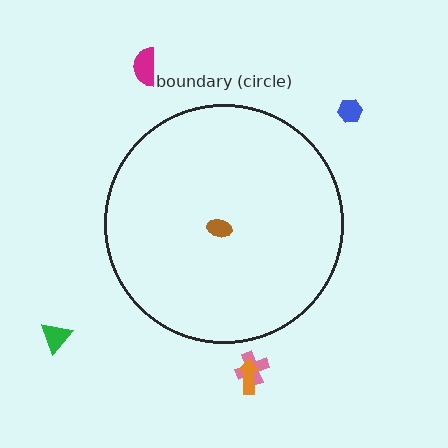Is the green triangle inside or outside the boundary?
Outside.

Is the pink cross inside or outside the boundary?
Outside.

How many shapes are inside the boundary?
1 inside, 5 outside.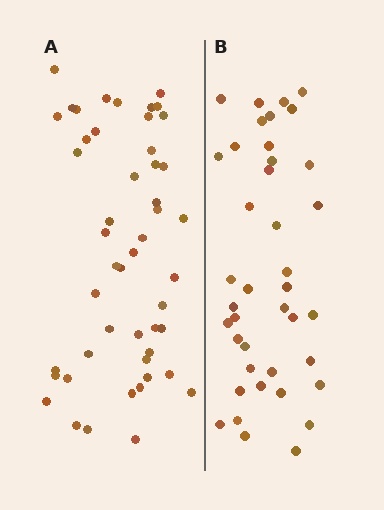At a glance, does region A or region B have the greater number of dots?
Region A (the left region) has more dots.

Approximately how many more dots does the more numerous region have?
Region A has roughly 8 or so more dots than region B.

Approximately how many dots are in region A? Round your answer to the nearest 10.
About 50 dots. (The exact count is 49, which rounds to 50.)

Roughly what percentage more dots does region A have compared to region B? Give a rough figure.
About 20% more.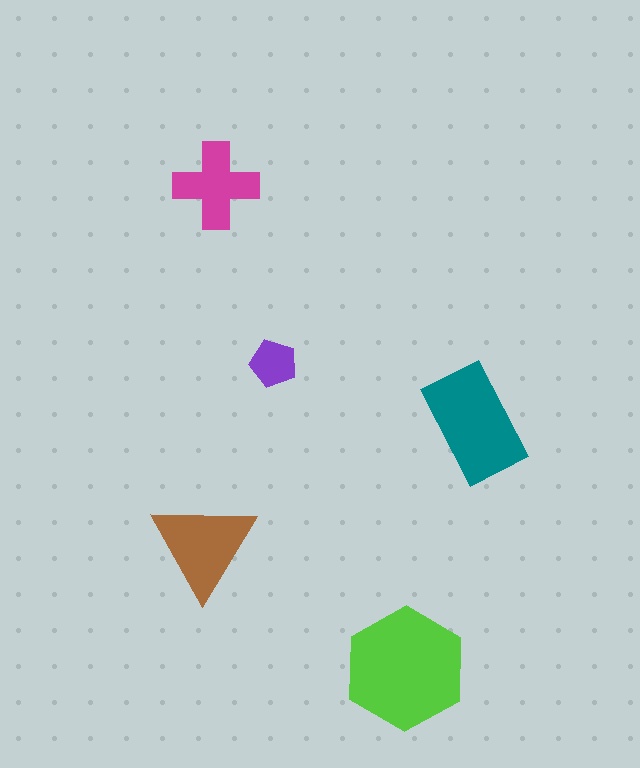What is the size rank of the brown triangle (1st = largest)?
3rd.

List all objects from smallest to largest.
The purple pentagon, the magenta cross, the brown triangle, the teal rectangle, the lime hexagon.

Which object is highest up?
The magenta cross is topmost.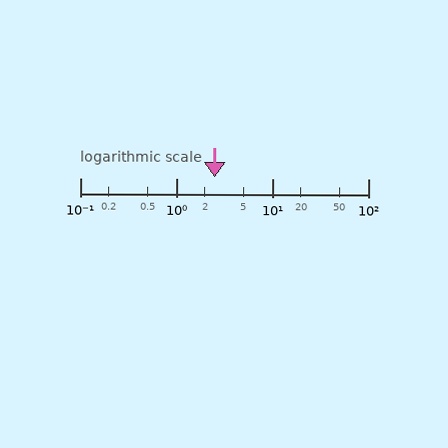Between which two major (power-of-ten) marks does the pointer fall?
The pointer is between 1 and 10.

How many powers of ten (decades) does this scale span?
The scale spans 3 decades, from 0.1 to 100.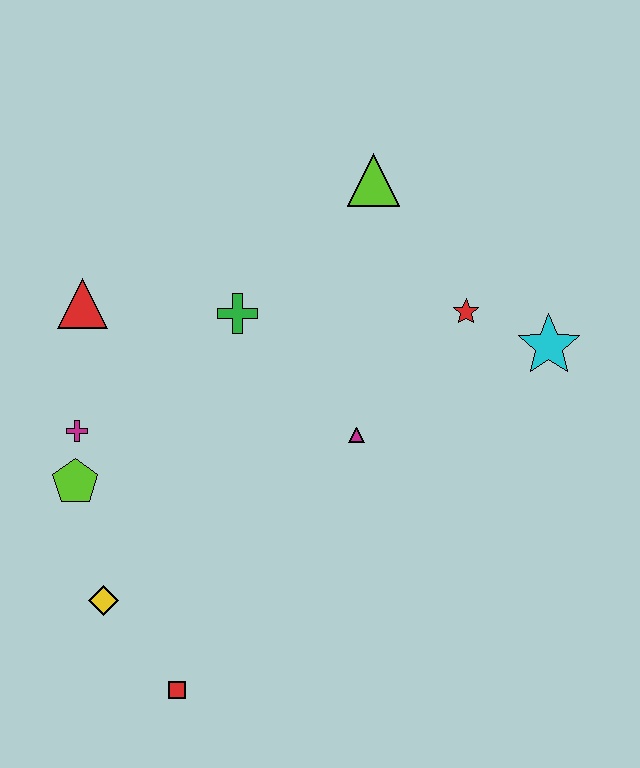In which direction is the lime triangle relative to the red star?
The lime triangle is above the red star.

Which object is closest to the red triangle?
The magenta cross is closest to the red triangle.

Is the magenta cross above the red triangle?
No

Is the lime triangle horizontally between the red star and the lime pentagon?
Yes